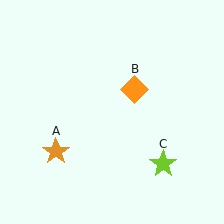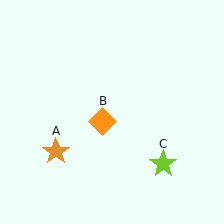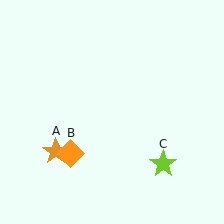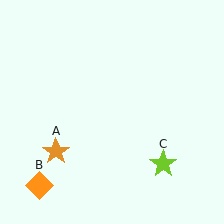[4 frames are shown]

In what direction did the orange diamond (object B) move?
The orange diamond (object B) moved down and to the left.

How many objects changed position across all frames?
1 object changed position: orange diamond (object B).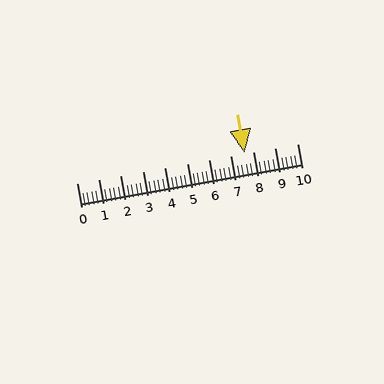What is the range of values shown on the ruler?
The ruler shows values from 0 to 10.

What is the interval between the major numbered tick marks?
The major tick marks are spaced 1 units apart.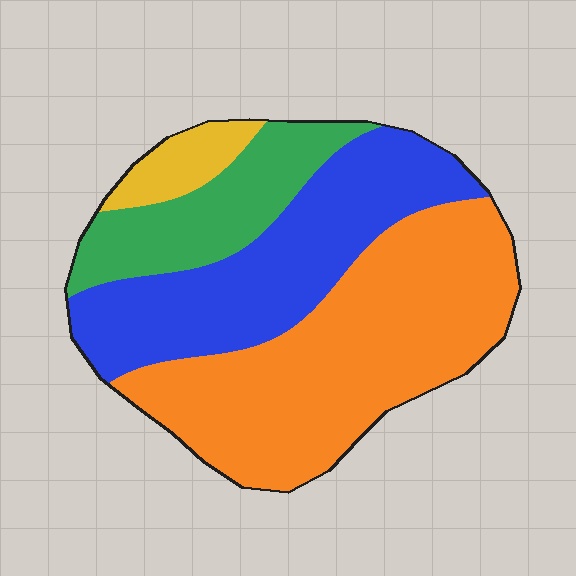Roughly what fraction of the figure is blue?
Blue takes up about one third (1/3) of the figure.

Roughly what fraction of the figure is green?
Green covers 17% of the figure.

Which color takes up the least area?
Yellow, at roughly 5%.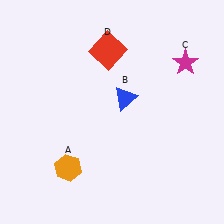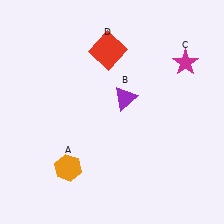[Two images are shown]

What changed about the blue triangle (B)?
In Image 1, B is blue. In Image 2, it changed to purple.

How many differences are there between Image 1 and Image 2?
There is 1 difference between the two images.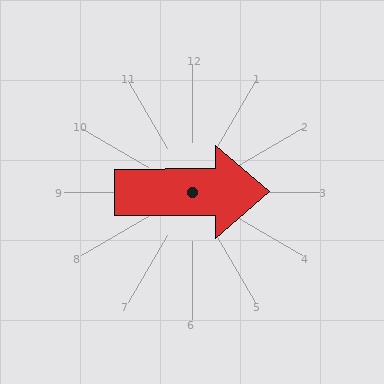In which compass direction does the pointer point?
East.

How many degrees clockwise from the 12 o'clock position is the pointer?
Approximately 90 degrees.